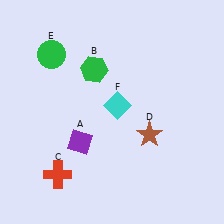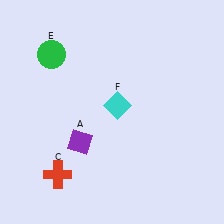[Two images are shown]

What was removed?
The brown star (D), the green hexagon (B) were removed in Image 2.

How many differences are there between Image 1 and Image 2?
There are 2 differences between the two images.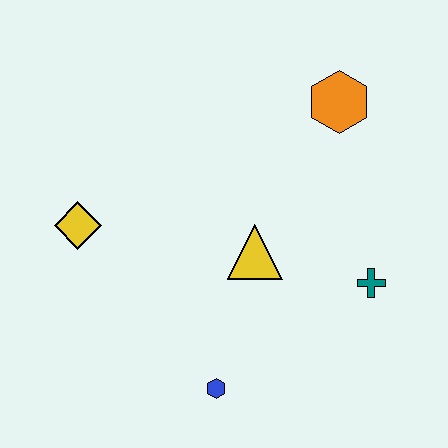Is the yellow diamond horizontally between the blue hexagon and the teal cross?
No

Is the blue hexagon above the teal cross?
No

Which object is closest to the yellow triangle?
The teal cross is closest to the yellow triangle.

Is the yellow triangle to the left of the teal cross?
Yes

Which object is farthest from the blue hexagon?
The orange hexagon is farthest from the blue hexagon.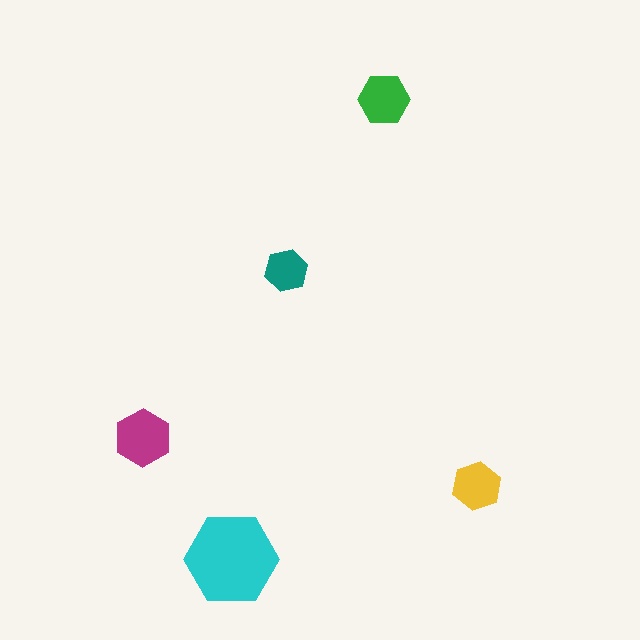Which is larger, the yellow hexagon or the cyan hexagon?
The cyan one.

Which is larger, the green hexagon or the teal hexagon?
The green one.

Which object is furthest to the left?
The magenta hexagon is leftmost.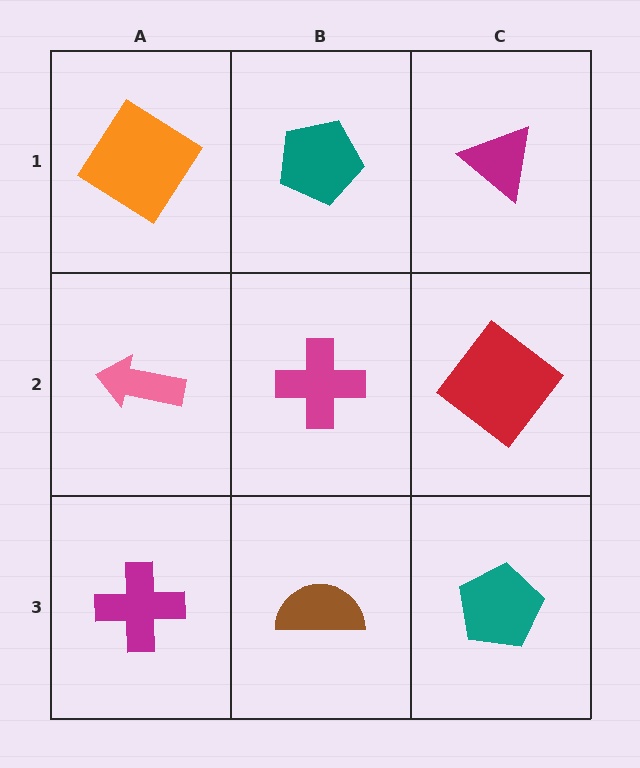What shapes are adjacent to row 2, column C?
A magenta triangle (row 1, column C), a teal pentagon (row 3, column C), a magenta cross (row 2, column B).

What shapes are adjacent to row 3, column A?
A pink arrow (row 2, column A), a brown semicircle (row 3, column B).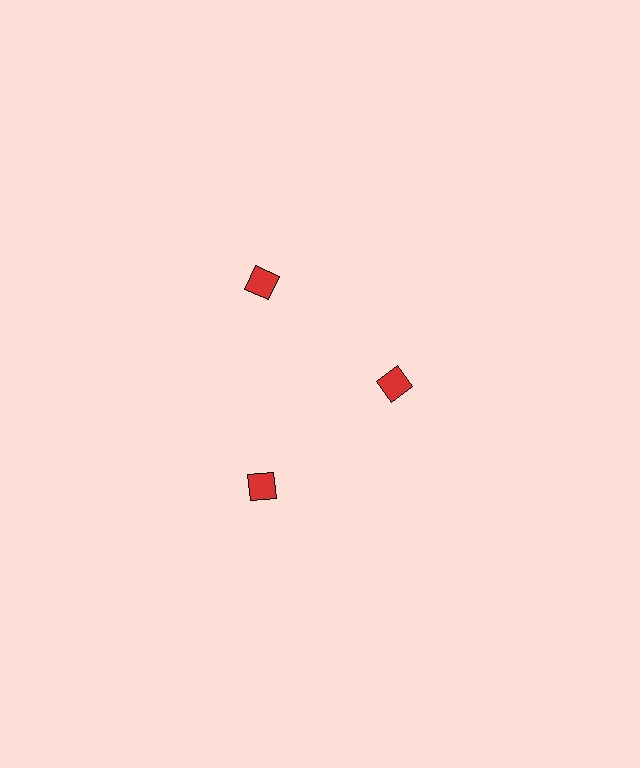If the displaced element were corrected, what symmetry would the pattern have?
It would have 3-fold rotational symmetry — the pattern would map onto itself every 120 degrees.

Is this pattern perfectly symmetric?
No. The 3 red diamonds are arranged in a ring, but one element near the 3 o'clock position is pulled inward toward the center, breaking the 3-fold rotational symmetry.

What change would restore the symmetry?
The symmetry would be restored by moving it outward, back onto the ring so that all 3 diamonds sit at equal angles and equal distance from the center.